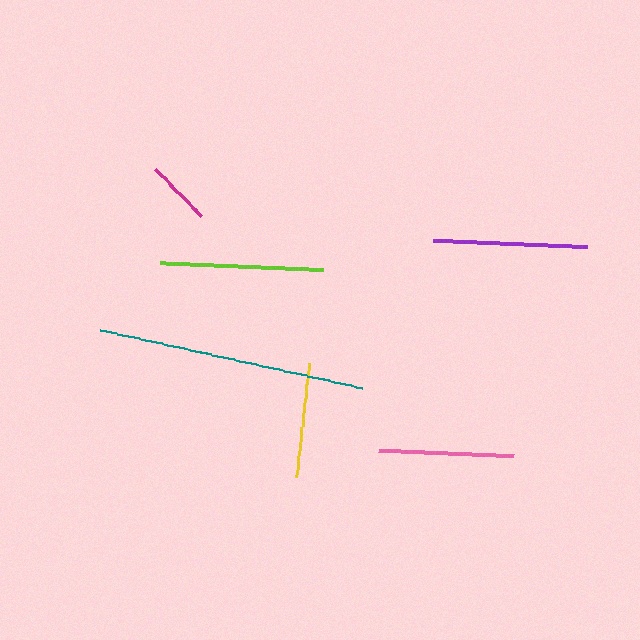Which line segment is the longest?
The teal line is the longest at approximately 268 pixels.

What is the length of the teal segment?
The teal segment is approximately 268 pixels long.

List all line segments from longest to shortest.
From longest to shortest: teal, lime, purple, pink, yellow, magenta.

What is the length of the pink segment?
The pink segment is approximately 135 pixels long.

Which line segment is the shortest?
The magenta line is the shortest at approximately 66 pixels.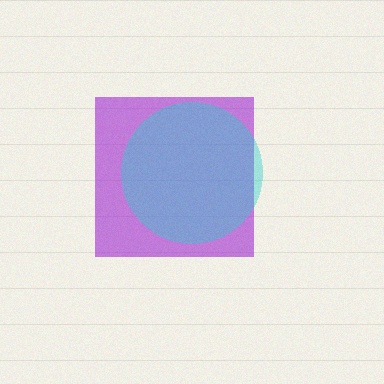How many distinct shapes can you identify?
There are 2 distinct shapes: a purple square, a cyan circle.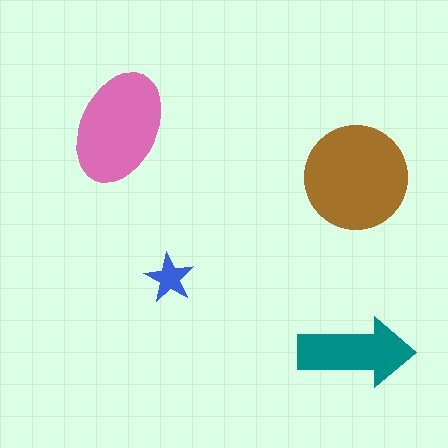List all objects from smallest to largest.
The blue star, the teal arrow, the pink ellipse, the brown circle.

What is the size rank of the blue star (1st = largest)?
4th.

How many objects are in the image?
There are 4 objects in the image.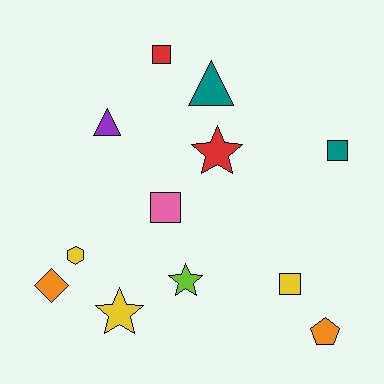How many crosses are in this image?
There are no crosses.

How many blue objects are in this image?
There are no blue objects.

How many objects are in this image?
There are 12 objects.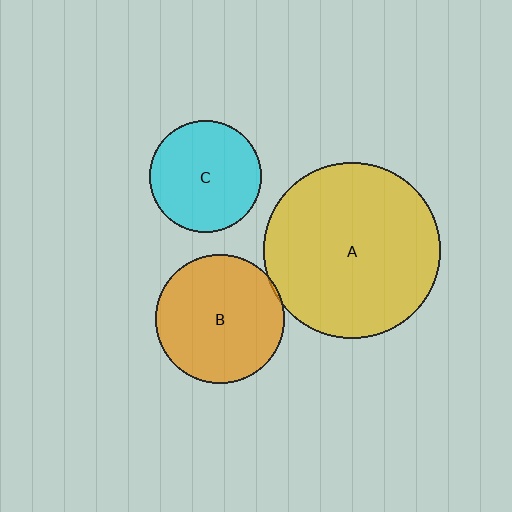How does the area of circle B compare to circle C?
Approximately 1.3 times.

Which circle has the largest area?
Circle A (yellow).